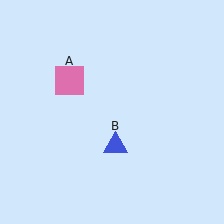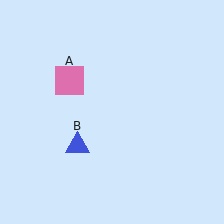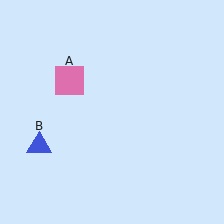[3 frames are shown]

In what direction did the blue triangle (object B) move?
The blue triangle (object B) moved left.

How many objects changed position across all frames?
1 object changed position: blue triangle (object B).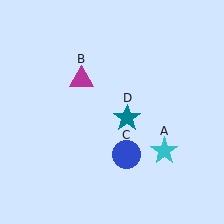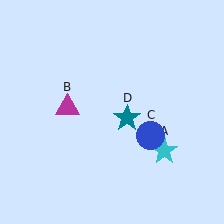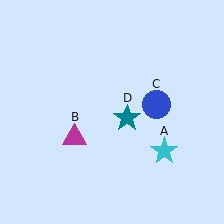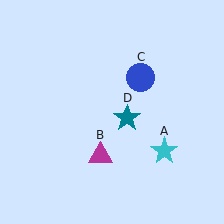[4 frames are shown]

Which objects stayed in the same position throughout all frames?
Cyan star (object A) and teal star (object D) remained stationary.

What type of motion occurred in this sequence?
The magenta triangle (object B), blue circle (object C) rotated counterclockwise around the center of the scene.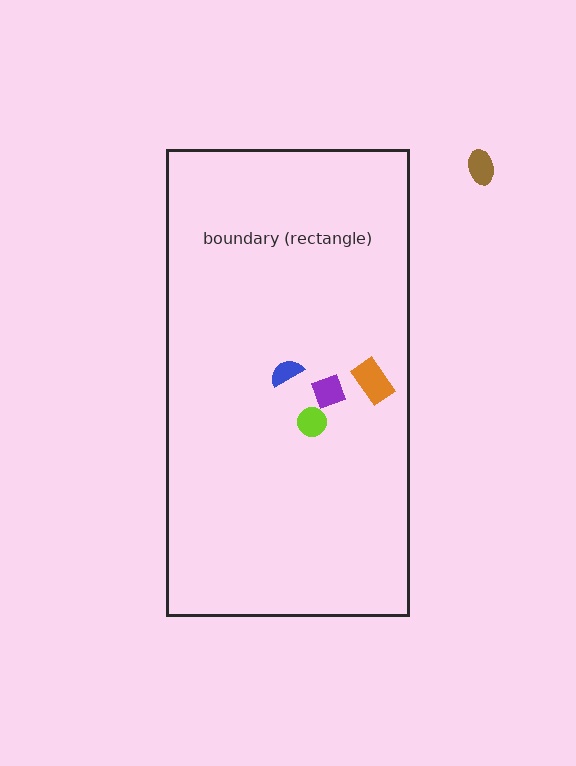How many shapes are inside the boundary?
4 inside, 1 outside.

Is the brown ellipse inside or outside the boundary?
Outside.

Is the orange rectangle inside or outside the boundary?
Inside.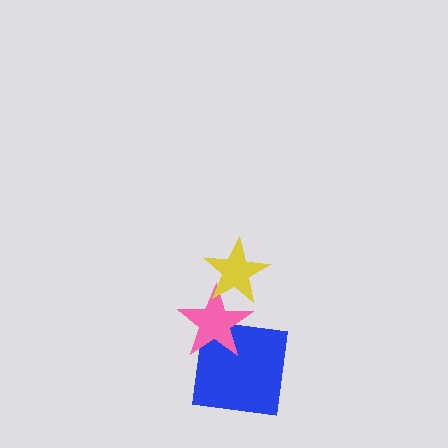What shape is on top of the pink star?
The yellow star is on top of the pink star.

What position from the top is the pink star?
The pink star is 2nd from the top.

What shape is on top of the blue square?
The pink star is on top of the blue square.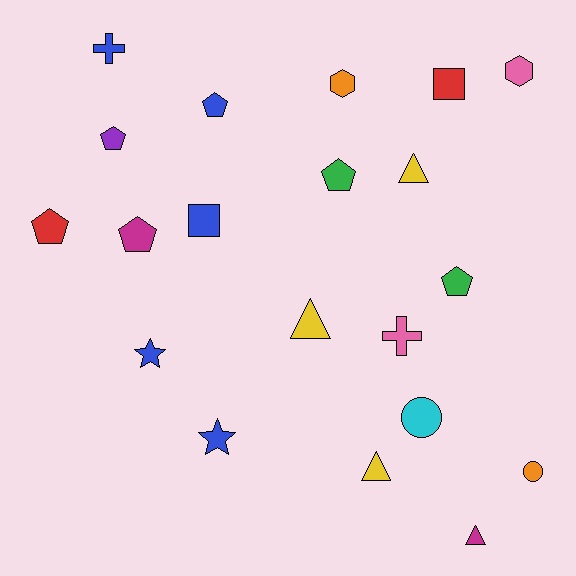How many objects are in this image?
There are 20 objects.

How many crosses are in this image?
There are 2 crosses.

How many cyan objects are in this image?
There is 1 cyan object.